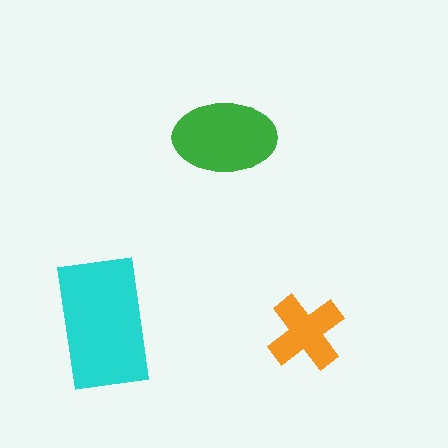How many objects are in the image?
There are 3 objects in the image.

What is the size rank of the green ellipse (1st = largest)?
2nd.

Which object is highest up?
The green ellipse is topmost.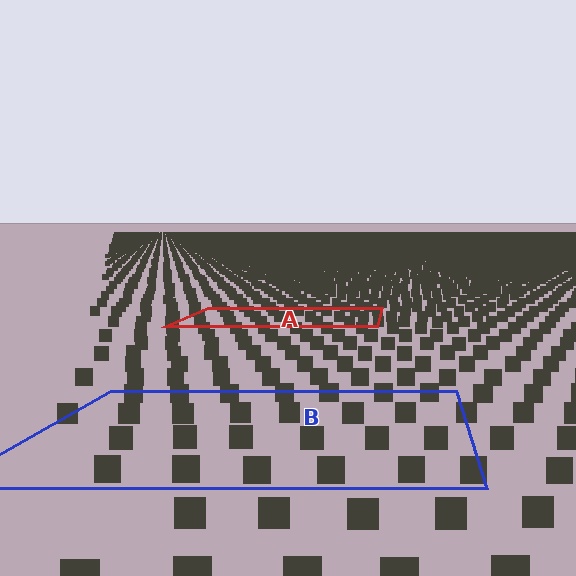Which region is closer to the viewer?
Region B is closer. The texture elements there are larger and more spread out.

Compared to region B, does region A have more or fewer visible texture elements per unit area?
Region A has more texture elements per unit area — they are packed more densely because it is farther away.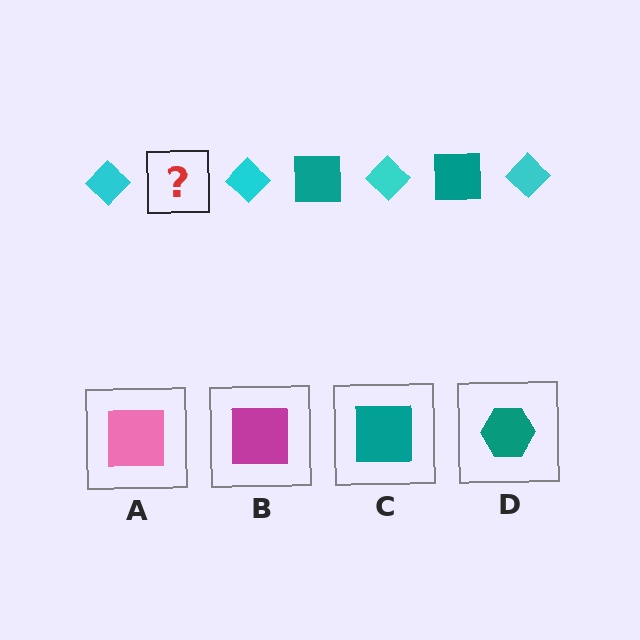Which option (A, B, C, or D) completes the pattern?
C.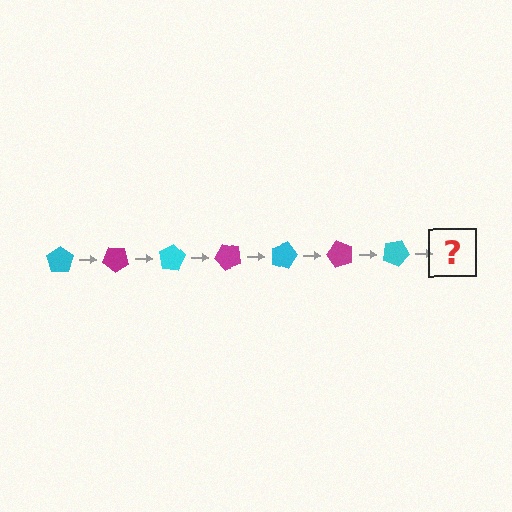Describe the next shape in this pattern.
It should be a magenta pentagon, rotated 280 degrees from the start.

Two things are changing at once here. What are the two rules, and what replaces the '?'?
The two rules are that it rotates 40 degrees each step and the color cycles through cyan and magenta. The '?' should be a magenta pentagon, rotated 280 degrees from the start.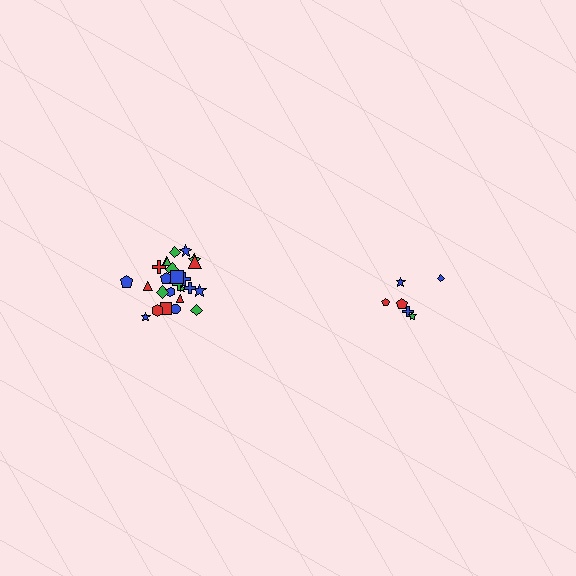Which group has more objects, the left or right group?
The left group.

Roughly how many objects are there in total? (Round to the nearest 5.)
Roughly 30 objects in total.